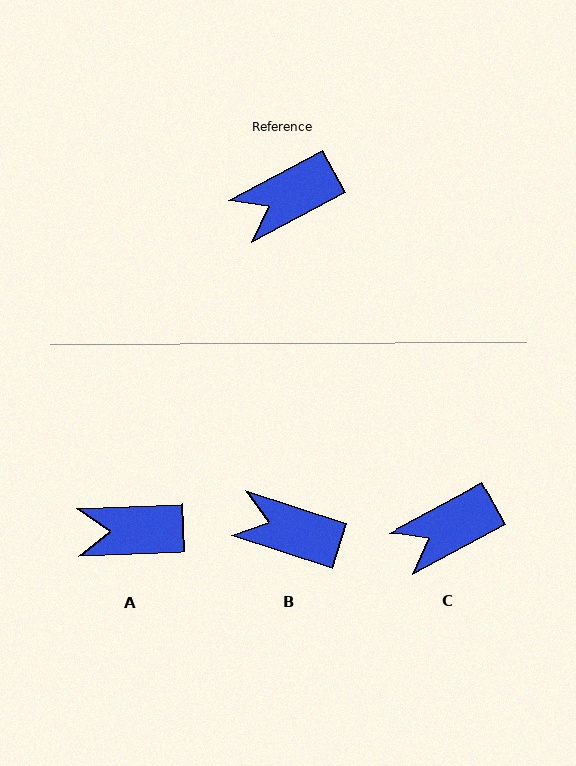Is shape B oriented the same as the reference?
No, it is off by about 46 degrees.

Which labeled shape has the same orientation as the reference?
C.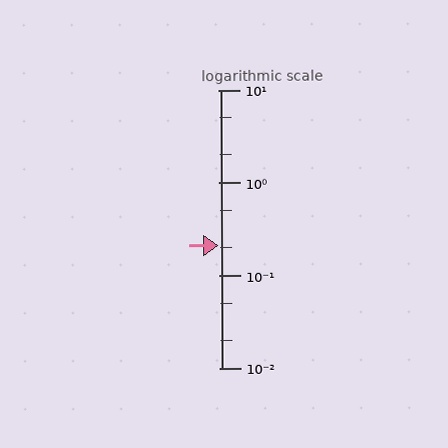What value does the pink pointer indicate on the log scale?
The pointer indicates approximately 0.21.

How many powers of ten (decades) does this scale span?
The scale spans 3 decades, from 0.01 to 10.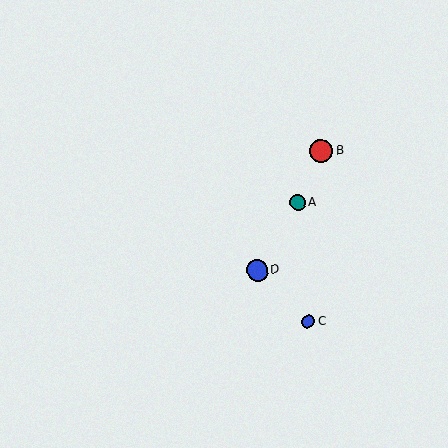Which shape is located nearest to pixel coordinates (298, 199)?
The teal circle (labeled A) at (298, 202) is nearest to that location.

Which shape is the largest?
The red circle (labeled B) is the largest.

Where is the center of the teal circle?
The center of the teal circle is at (298, 202).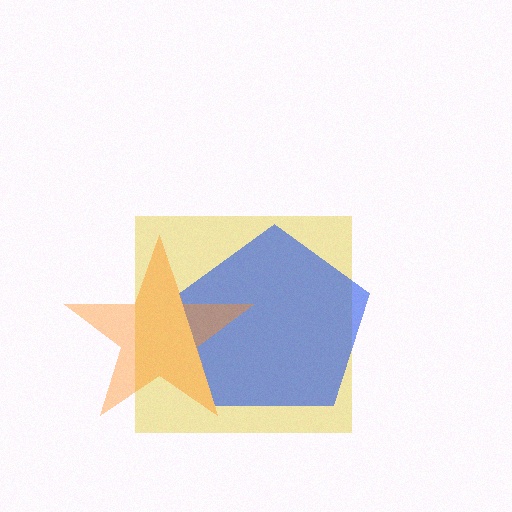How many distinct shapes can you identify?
There are 3 distinct shapes: a yellow square, a blue pentagon, an orange star.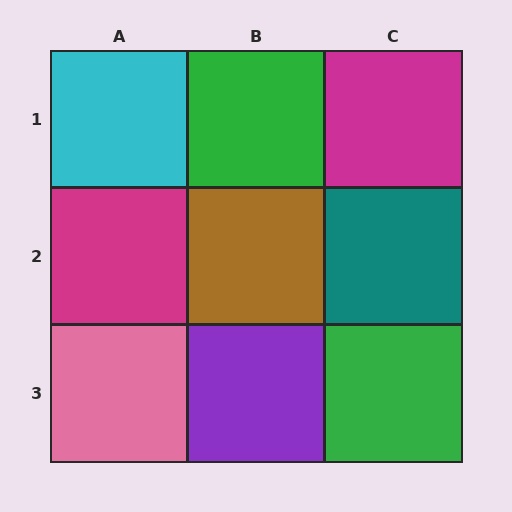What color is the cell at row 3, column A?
Pink.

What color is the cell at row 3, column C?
Green.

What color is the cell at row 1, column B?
Green.